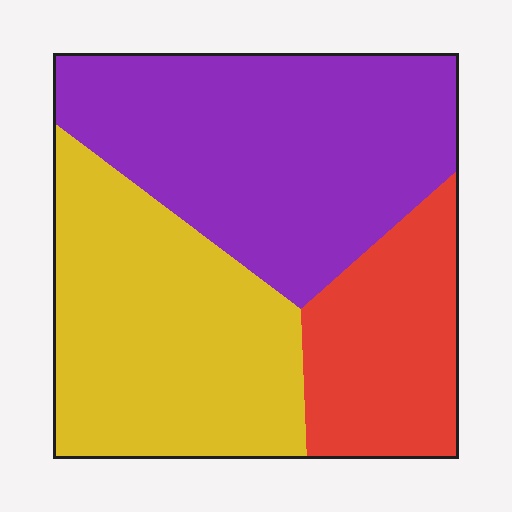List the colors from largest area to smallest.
From largest to smallest: purple, yellow, red.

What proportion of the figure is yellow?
Yellow takes up about three eighths (3/8) of the figure.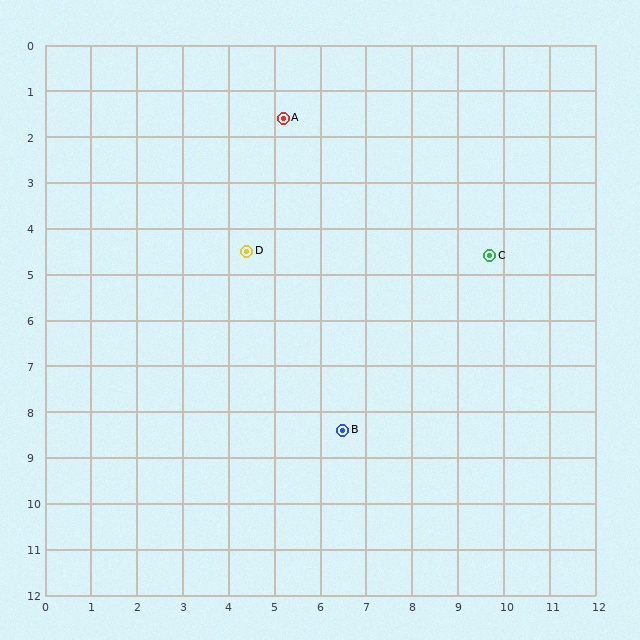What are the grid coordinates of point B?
Point B is at approximately (6.5, 8.4).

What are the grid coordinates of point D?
Point D is at approximately (4.4, 4.5).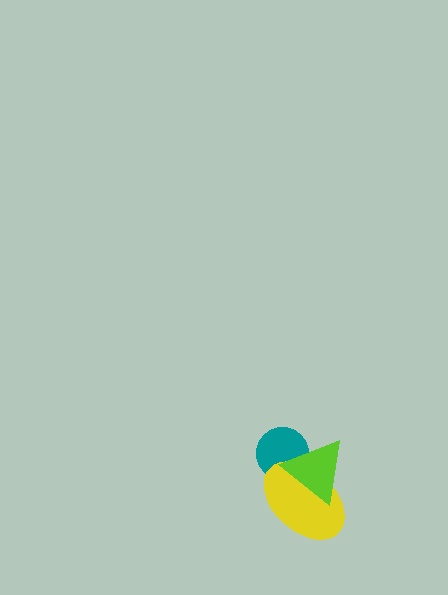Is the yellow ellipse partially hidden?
Yes, it is partially covered by another shape.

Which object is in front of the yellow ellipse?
The lime triangle is in front of the yellow ellipse.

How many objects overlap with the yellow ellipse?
2 objects overlap with the yellow ellipse.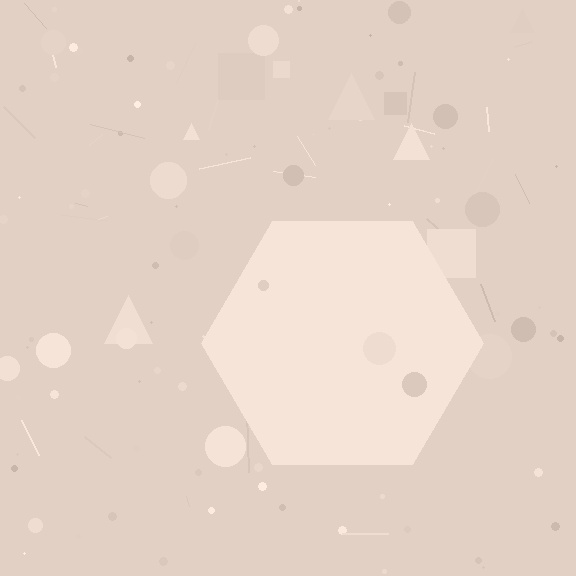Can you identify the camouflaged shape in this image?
The camouflaged shape is a hexagon.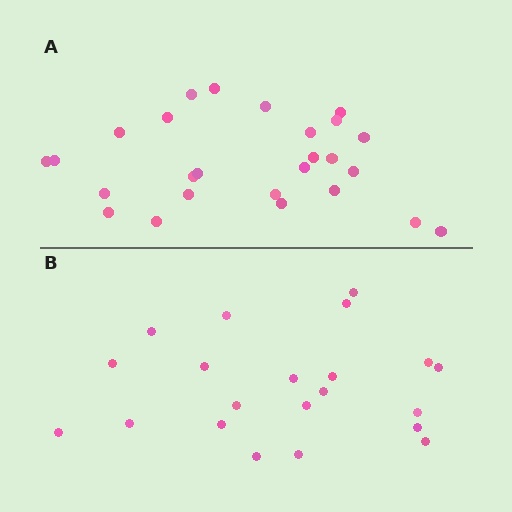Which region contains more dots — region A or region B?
Region A (the top region) has more dots.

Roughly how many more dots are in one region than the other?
Region A has about 5 more dots than region B.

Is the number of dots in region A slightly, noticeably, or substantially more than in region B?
Region A has only slightly more — the two regions are fairly close. The ratio is roughly 1.2 to 1.